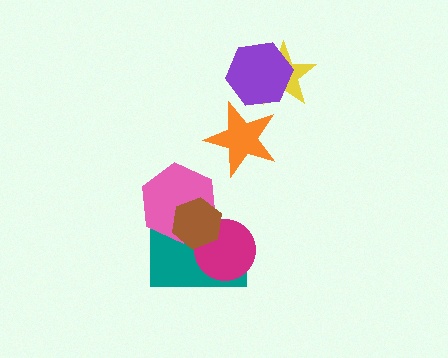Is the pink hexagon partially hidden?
Yes, it is partially covered by another shape.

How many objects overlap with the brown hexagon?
3 objects overlap with the brown hexagon.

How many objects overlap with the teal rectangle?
3 objects overlap with the teal rectangle.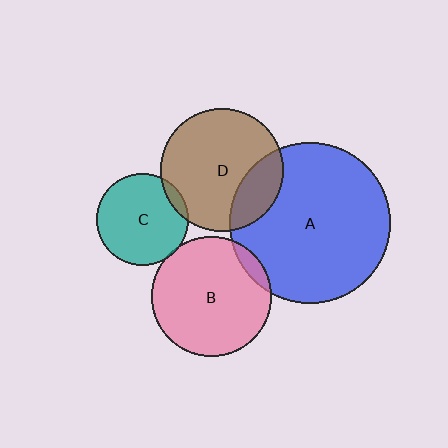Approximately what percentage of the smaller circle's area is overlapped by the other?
Approximately 20%.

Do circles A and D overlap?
Yes.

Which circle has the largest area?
Circle A (blue).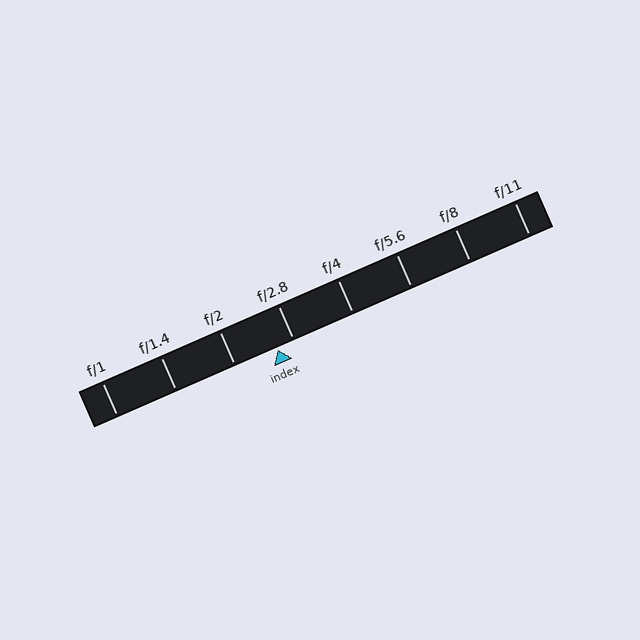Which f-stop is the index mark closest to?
The index mark is closest to f/2.8.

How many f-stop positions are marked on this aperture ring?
There are 8 f-stop positions marked.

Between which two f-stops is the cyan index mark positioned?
The index mark is between f/2 and f/2.8.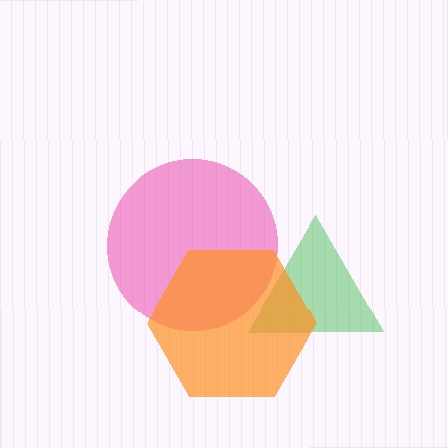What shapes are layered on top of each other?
The layered shapes are: a green triangle, a pink circle, an orange hexagon.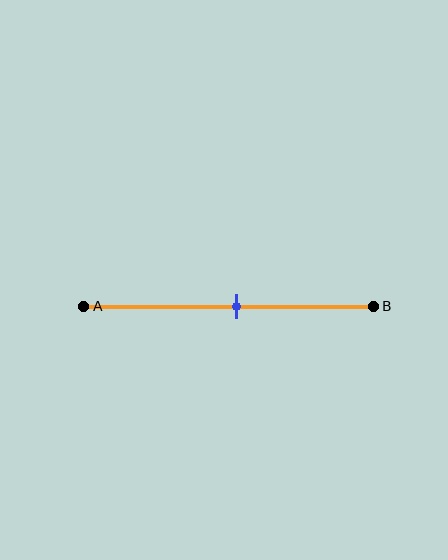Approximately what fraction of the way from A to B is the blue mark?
The blue mark is approximately 55% of the way from A to B.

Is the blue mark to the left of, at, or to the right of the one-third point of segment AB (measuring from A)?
The blue mark is to the right of the one-third point of segment AB.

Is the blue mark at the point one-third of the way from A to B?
No, the mark is at about 55% from A, not at the 33% one-third point.